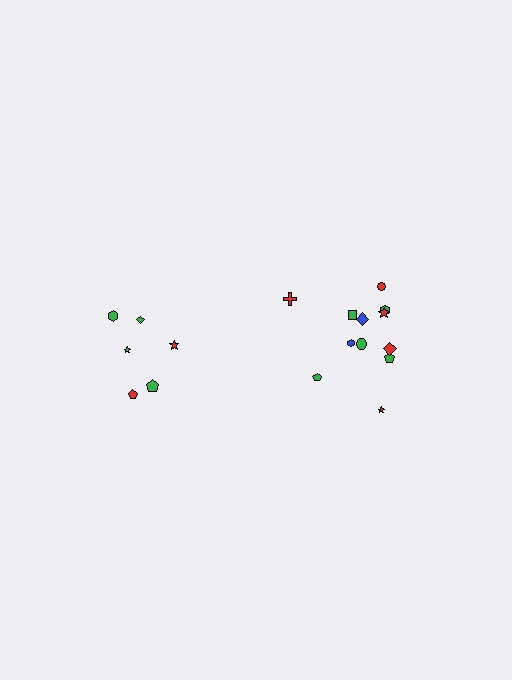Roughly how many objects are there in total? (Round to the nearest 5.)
Roughly 20 objects in total.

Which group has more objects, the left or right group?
The right group.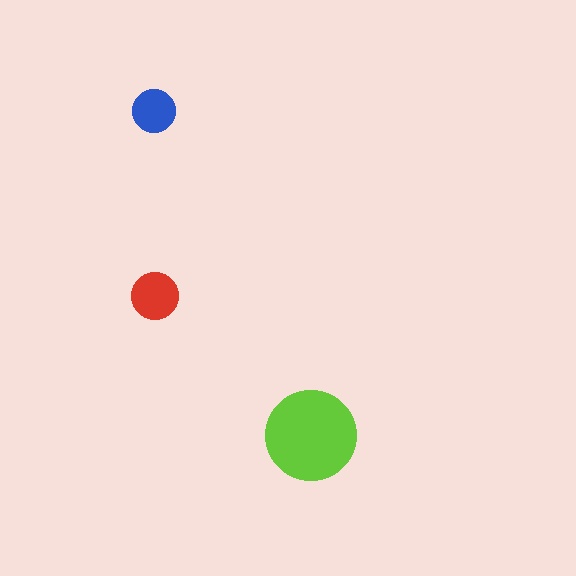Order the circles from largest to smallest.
the lime one, the red one, the blue one.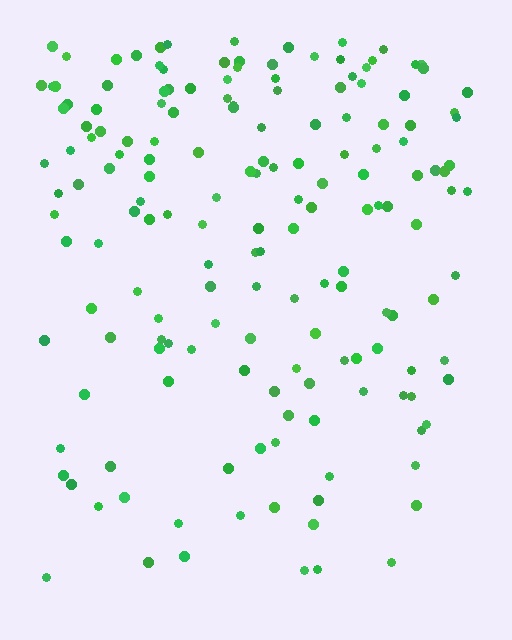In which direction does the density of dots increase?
From bottom to top, with the top side densest.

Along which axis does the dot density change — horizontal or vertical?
Vertical.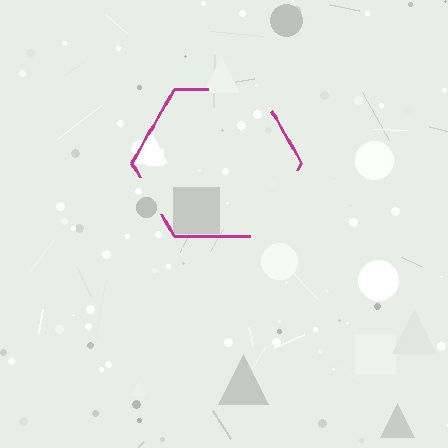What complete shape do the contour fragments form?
The contour fragments form a hexagon.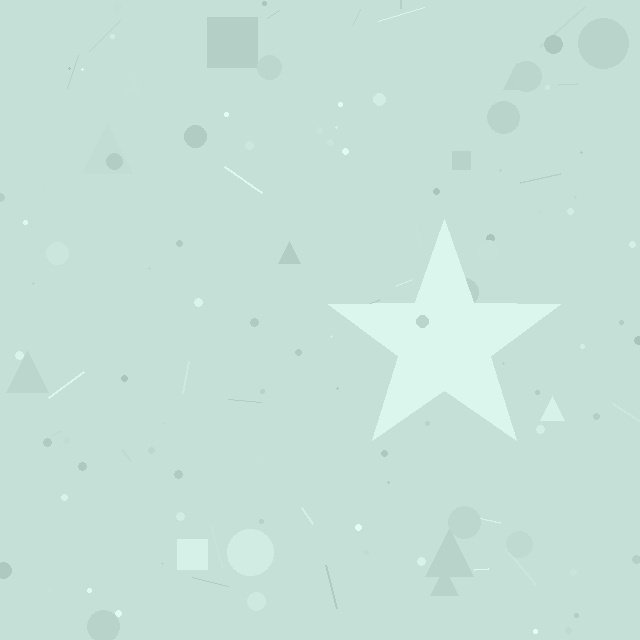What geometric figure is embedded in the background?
A star is embedded in the background.